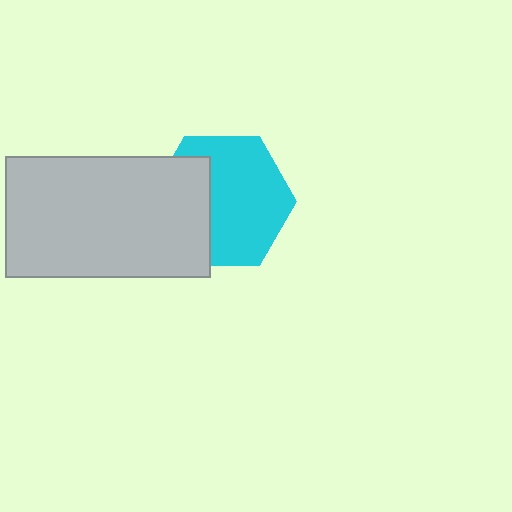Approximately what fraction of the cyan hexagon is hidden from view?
Roughly 36% of the cyan hexagon is hidden behind the light gray rectangle.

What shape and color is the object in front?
The object in front is a light gray rectangle.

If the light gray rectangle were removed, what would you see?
You would see the complete cyan hexagon.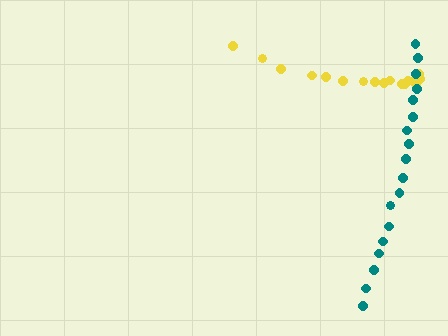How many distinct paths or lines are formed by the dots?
There are 2 distinct paths.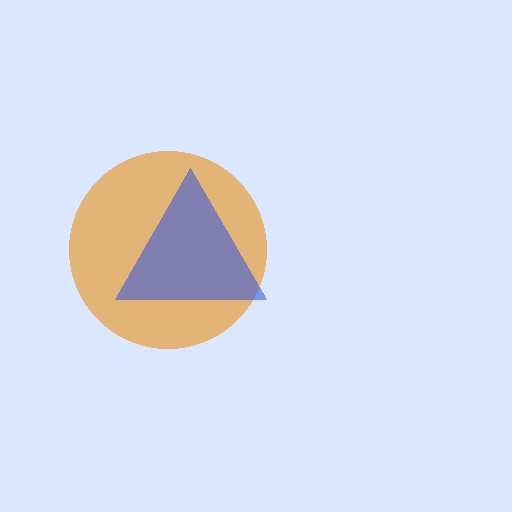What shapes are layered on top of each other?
The layered shapes are: an orange circle, a blue triangle.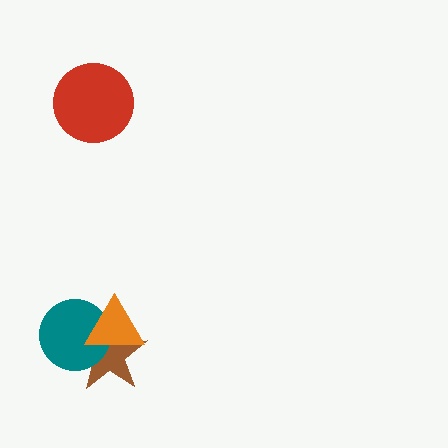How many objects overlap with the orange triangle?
2 objects overlap with the orange triangle.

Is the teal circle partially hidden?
Yes, it is partially covered by another shape.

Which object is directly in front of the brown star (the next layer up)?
The teal circle is directly in front of the brown star.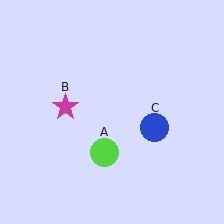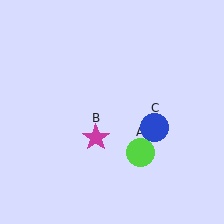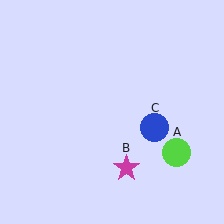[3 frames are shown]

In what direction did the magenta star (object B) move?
The magenta star (object B) moved down and to the right.